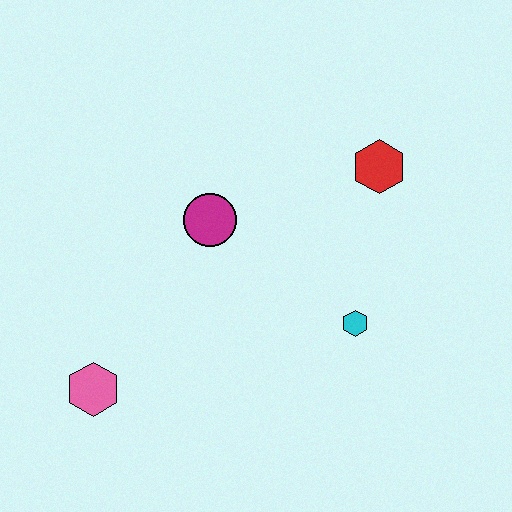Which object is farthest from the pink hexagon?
The red hexagon is farthest from the pink hexagon.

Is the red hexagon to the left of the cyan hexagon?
No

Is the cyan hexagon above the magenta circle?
No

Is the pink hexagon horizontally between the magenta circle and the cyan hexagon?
No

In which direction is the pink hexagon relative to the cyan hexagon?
The pink hexagon is to the left of the cyan hexagon.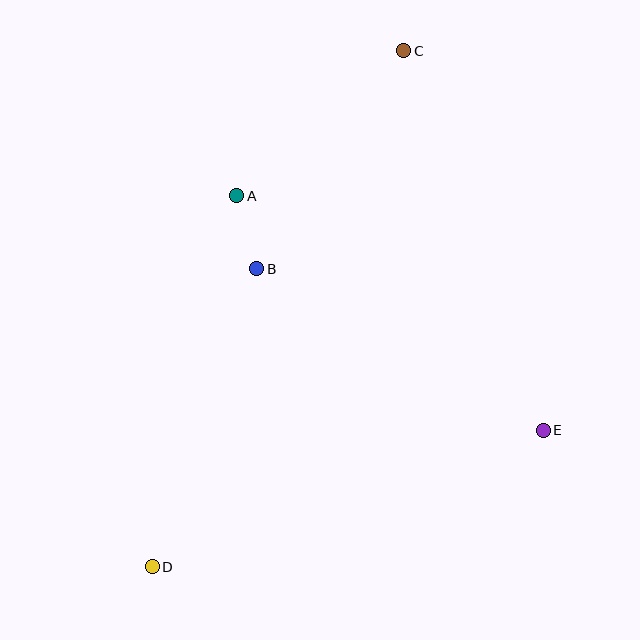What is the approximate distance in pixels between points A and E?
The distance between A and E is approximately 386 pixels.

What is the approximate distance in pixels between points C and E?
The distance between C and E is approximately 404 pixels.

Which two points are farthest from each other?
Points C and D are farthest from each other.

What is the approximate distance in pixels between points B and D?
The distance between B and D is approximately 316 pixels.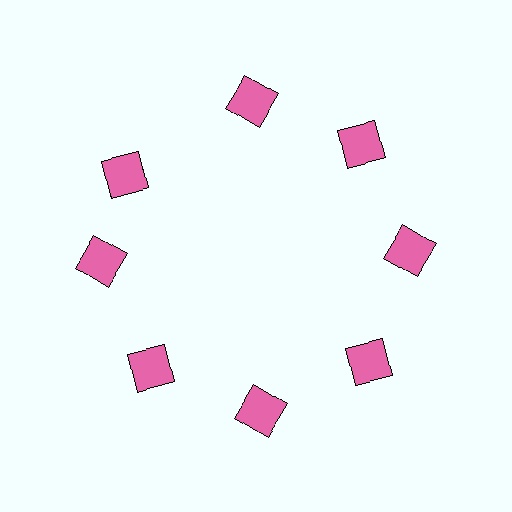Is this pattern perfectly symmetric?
No. The 8 pink squares are arranged in a ring, but one element near the 10 o'clock position is rotated out of alignment along the ring, breaking the 8-fold rotational symmetry.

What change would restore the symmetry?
The symmetry would be restored by rotating it back into even spacing with its neighbors so that all 8 squares sit at equal angles and equal distance from the center.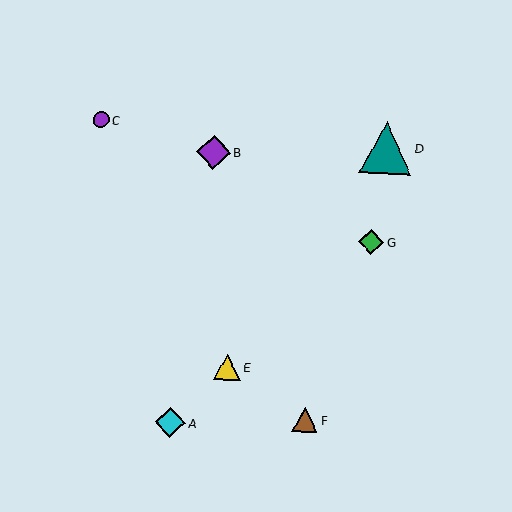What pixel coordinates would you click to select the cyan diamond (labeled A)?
Click at (170, 422) to select the cyan diamond A.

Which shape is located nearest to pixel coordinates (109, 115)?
The purple circle (labeled C) at (101, 120) is nearest to that location.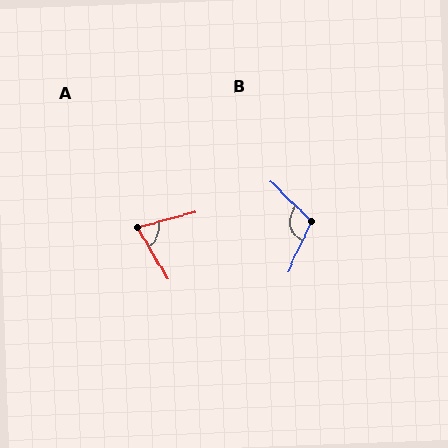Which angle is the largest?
B, at approximately 109 degrees.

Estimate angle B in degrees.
Approximately 109 degrees.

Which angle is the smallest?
A, at approximately 75 degrees.